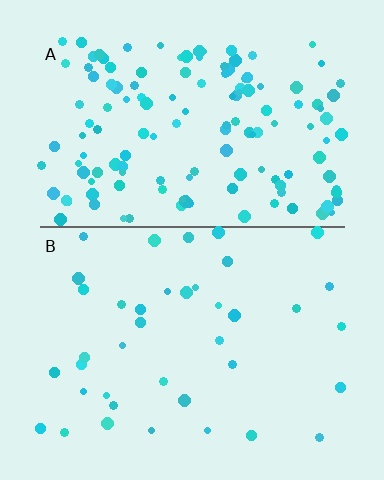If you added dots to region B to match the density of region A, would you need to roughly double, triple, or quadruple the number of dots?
Approximately quadruple.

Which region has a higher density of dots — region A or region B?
A (the top).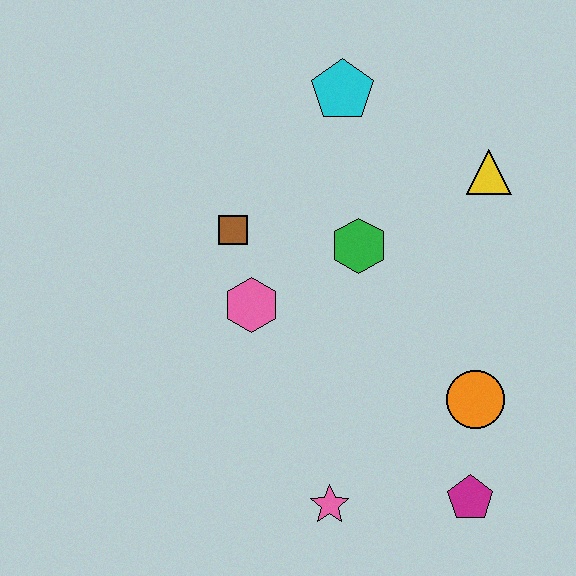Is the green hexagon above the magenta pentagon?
Yes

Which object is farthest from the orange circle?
The cyan pentagon is farthest from the orange circle.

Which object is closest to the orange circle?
The magenta pentagon is closest to the orange circle.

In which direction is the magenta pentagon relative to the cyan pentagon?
The magenta pentagon is below the cyan pentagon.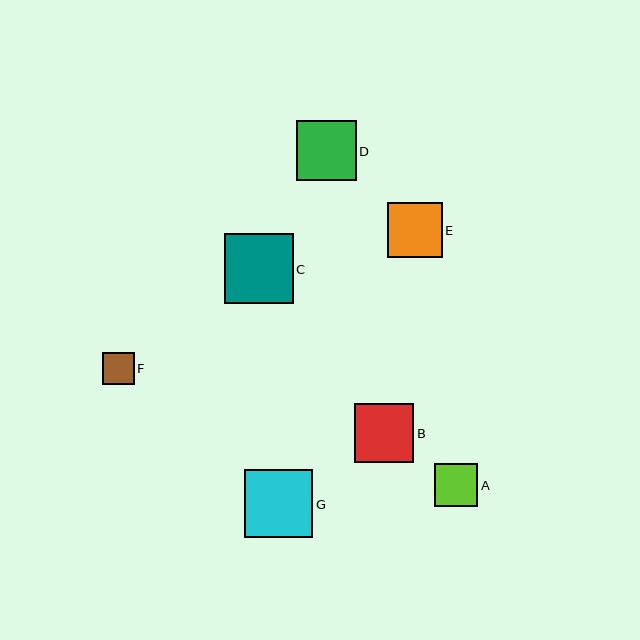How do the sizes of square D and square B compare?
Square D and square B are approximately the same size.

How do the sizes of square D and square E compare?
Square D and square E are approximately the same size.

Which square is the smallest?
Square F is the smallest with a size of approximately 32 pixels.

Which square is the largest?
Square C is the largest with a size of approximately 69 pixels.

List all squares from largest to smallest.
From largest to smallest: C, G, D, B, E, A, F.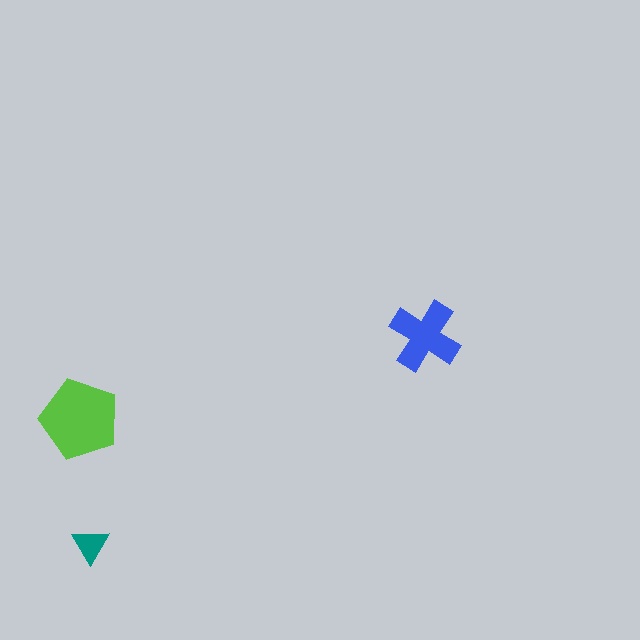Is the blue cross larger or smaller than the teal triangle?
Larger.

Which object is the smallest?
The teal triangle.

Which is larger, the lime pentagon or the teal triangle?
The lime pentagon.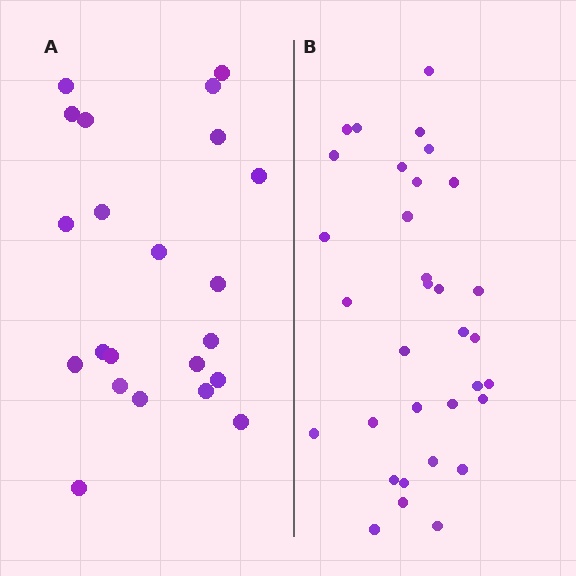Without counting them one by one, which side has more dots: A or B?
Region B (the right region) has more dots.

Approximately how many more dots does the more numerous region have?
Region B has roughly 12 or so more dots than region A.